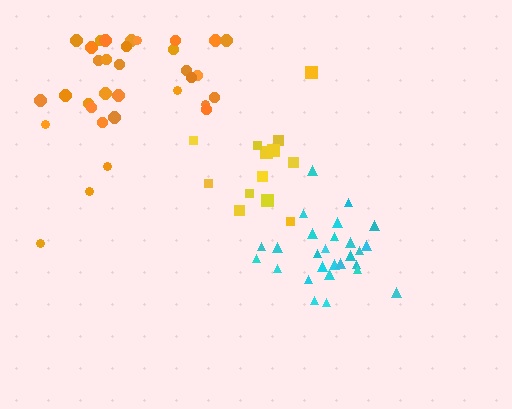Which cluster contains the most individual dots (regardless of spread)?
Orange (33).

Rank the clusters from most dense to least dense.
cyan, yellow, orange.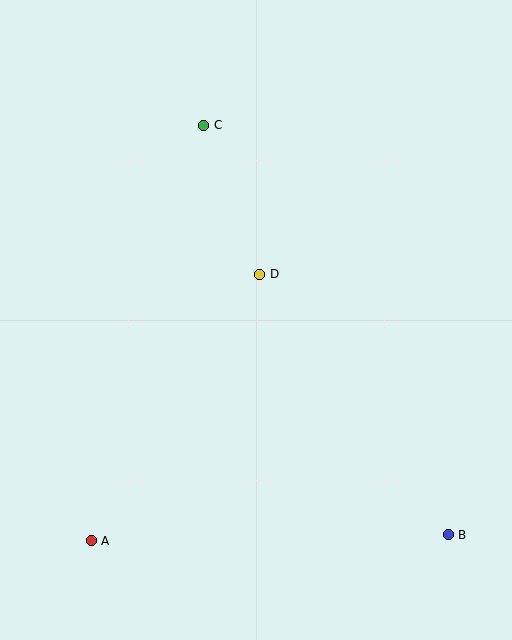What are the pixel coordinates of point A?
Point A is at (91, 541).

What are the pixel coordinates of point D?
Point D is at (260, 274).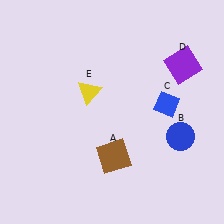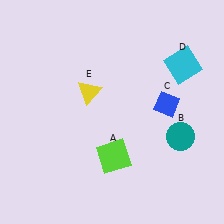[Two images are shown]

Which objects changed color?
A changed from brown to lime. B changed from blue to teal. D changed from purple to cyan.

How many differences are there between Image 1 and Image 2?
There are 3 differences between the two images.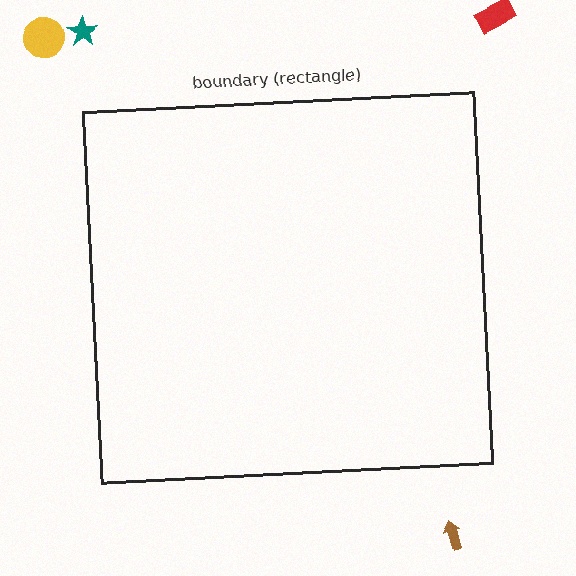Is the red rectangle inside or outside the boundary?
Outside.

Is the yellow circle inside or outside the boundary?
Outside.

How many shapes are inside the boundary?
0 inside, 4 outside.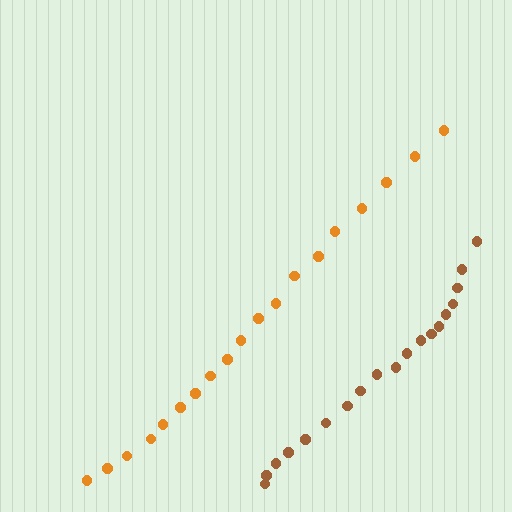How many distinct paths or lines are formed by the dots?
There are 2 distinct paths.